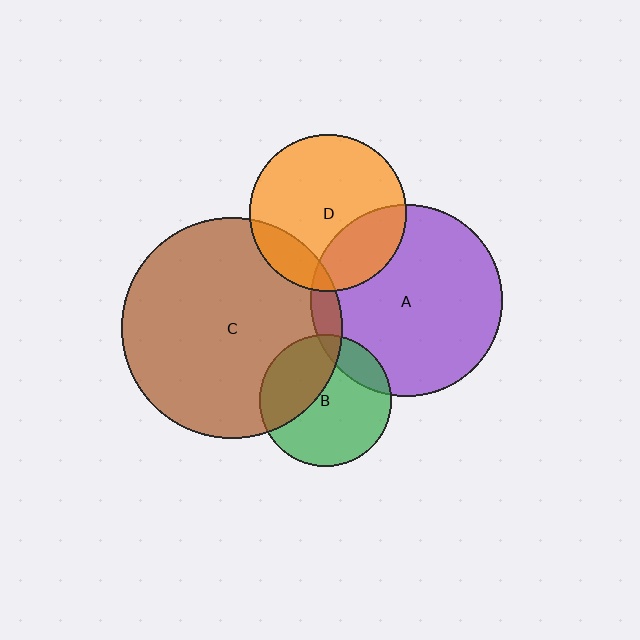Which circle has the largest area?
Circle C (brown).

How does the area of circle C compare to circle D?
Approximately 2.0 times.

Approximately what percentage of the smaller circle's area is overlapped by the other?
Approximately 5%.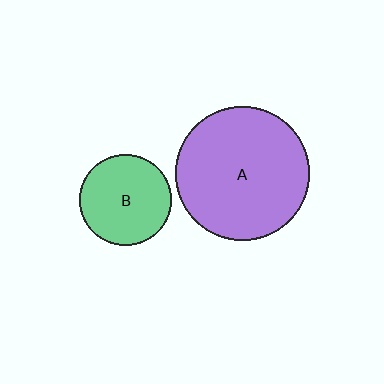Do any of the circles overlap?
No, none of the circles overlap.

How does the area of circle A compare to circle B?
Approximately 2.2 times.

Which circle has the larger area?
Circle A (purple).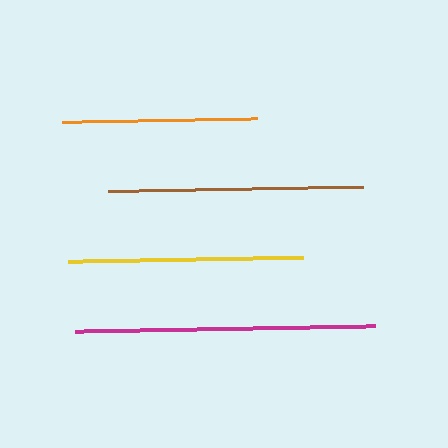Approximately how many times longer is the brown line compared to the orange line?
The brown line is approximately 1.3 times the length of the orange line.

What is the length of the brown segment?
The brown segment is approximately 255 pixels long.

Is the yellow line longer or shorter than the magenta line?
The magenta line is longer than the yellow line.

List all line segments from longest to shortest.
From longest to shortest: magenta, brown, yellow, orange.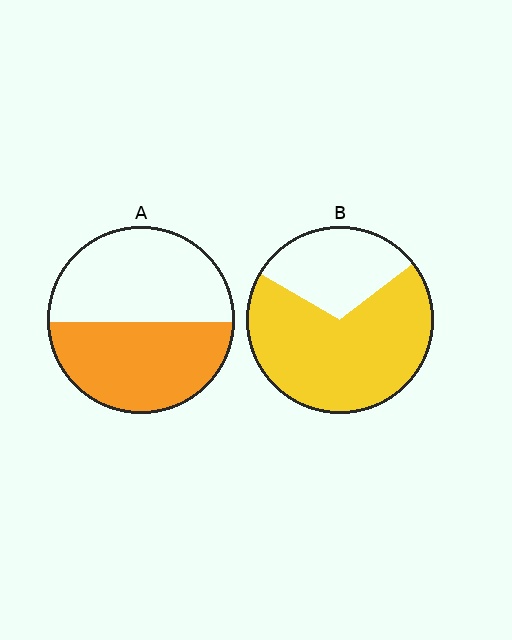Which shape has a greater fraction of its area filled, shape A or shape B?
Shape B.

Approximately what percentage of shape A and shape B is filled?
A is approximately 50% and B is approximately 70%.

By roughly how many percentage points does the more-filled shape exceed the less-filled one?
By roughly 20 percentage points (B over A).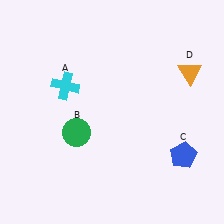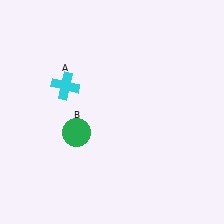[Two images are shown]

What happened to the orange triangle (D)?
The orange triangle (D) was removed in Image 2. It was in the top-right area of Image 1.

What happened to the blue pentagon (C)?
The blue pentagon (C) was removed in Image 2. It was in the bottom-right area of Image 1.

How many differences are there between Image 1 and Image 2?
There are 2 differences between the two images.